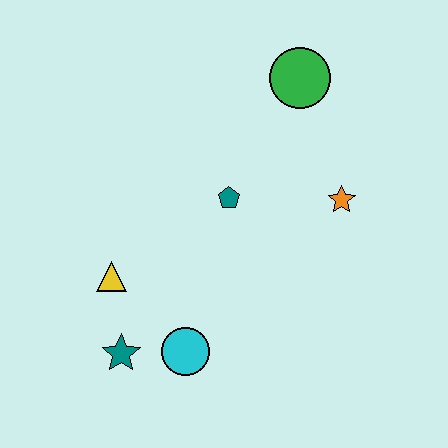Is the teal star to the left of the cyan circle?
Yes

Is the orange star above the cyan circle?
Yes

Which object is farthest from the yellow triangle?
The green circle is farthest from the yellow triangle.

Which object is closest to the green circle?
The orange star is closest to the green circle.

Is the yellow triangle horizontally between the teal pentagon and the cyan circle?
No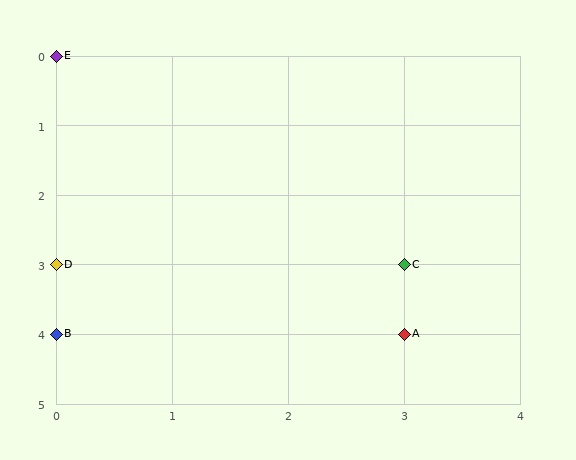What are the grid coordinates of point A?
Point A is at grid coordinates (3, 4).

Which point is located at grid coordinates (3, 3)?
Point C is at (3, 3).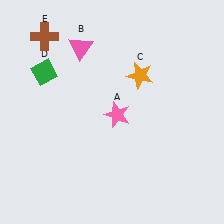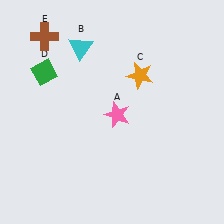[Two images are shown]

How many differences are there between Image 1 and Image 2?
There is 1 difference between the two images.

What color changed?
The triangle (B) changed from pink in Image 1 to cyan in Image 2.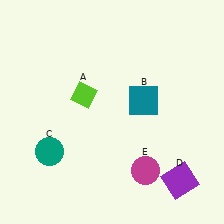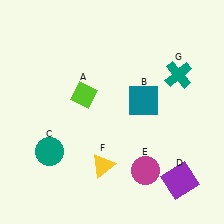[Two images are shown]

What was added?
A yellow triangle (F), a teal cross (G) were added in Image 2.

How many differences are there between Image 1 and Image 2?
There are 2 differences between the two images.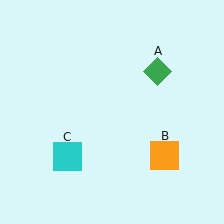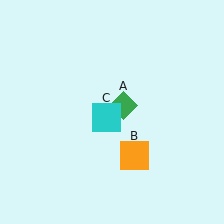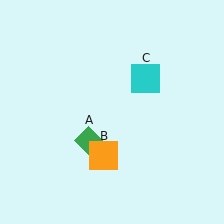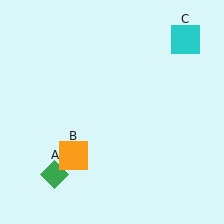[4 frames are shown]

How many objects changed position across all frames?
3 objects changed position: green diamond (object A), orange square (object B), cyan square (object C).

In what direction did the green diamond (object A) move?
The green diamond (object A) moved down and to the left.